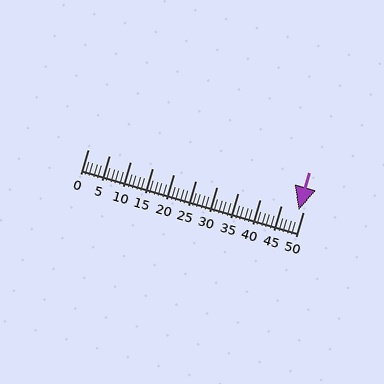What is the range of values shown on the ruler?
The ruler shows values from 0 to 50.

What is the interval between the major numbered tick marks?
The major tick marks are spaced 5 units apart.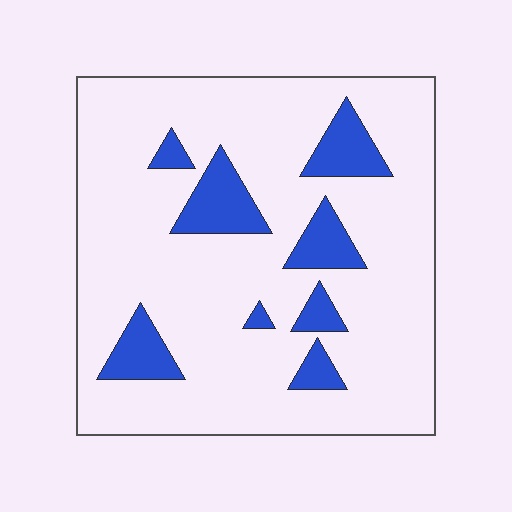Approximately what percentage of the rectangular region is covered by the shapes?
Approximately 15%.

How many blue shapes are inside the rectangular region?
8.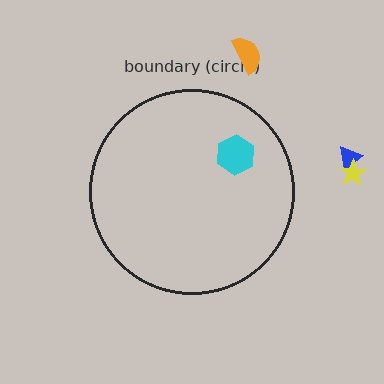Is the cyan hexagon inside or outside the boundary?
Inside.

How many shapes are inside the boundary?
1 inside, 3 outside.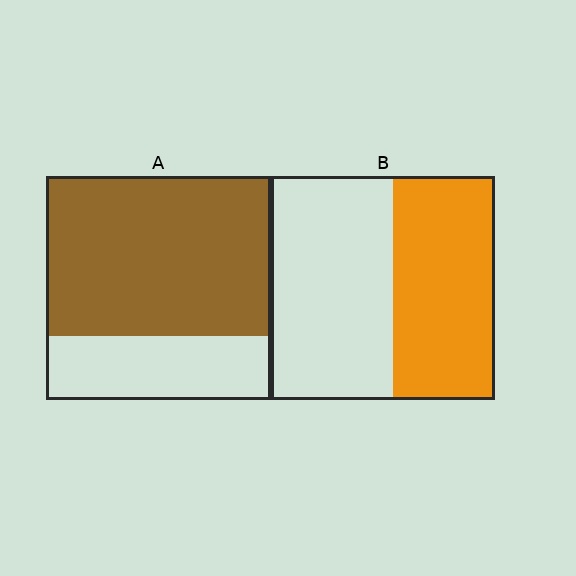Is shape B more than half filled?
No.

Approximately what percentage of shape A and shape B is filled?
A is approximately 70% and B is approximately 45%.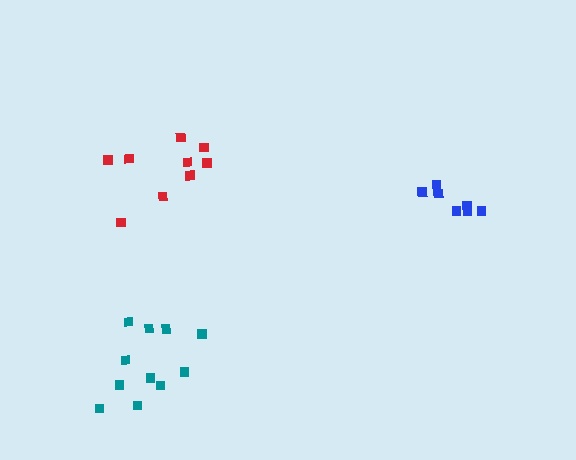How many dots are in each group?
Group 1: 11 dots, Group 2: 9 dots, Group 3: 8 dots (28 total).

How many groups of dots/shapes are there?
There are 3 groups.